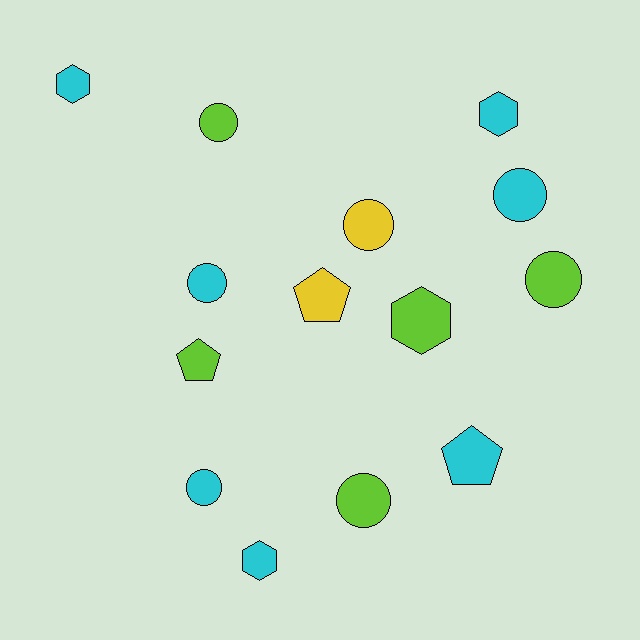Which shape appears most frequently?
Circle, with 7 objects.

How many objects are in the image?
There are 14 objects.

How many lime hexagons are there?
There is 1 lime hexagon.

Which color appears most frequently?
Cyan, with 7 objects.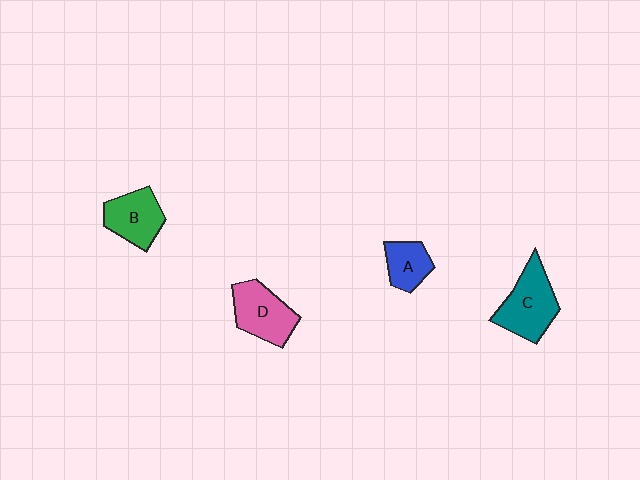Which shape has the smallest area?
Shape A (blue).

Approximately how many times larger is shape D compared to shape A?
Approximately 1.6 times.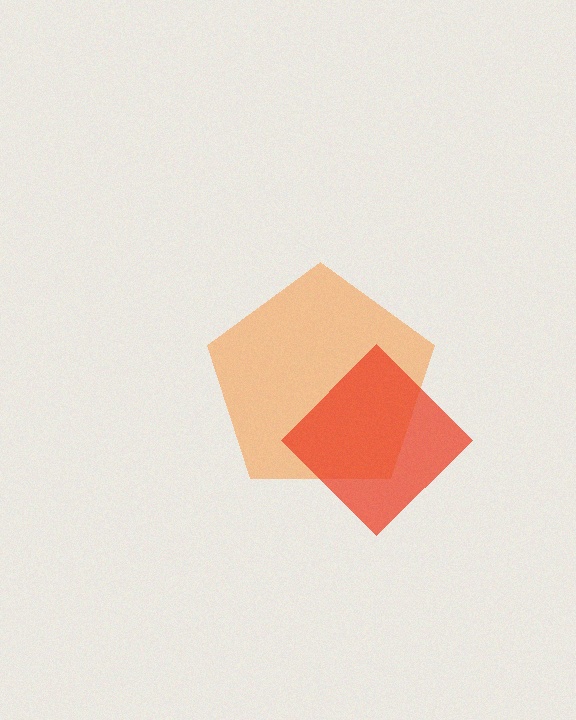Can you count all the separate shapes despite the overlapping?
Yes, there are 2 separate shapes.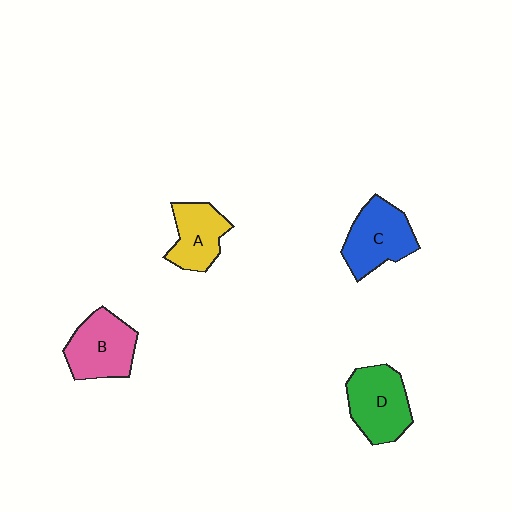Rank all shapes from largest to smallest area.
From largest to smallest: D (green), C (blue), B (pink), A (yellow).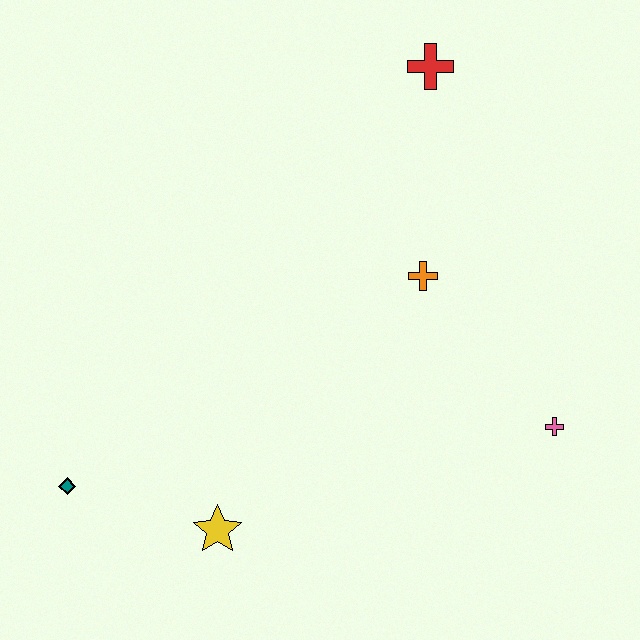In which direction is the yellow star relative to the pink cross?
The yellow star is to the left of the pink cross.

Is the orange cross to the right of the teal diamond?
Yes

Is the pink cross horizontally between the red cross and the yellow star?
No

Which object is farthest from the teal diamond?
The red cross is farthest from the teal diamond.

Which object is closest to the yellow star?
The teal diamond is closest to the yellow star.